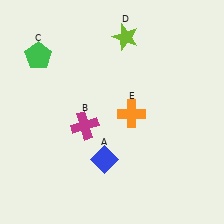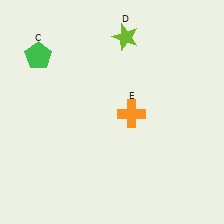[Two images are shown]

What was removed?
The magenta cross (B), the blue diamond (A) were removed in Image 2.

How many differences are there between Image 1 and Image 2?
There are 2 differences between the two images.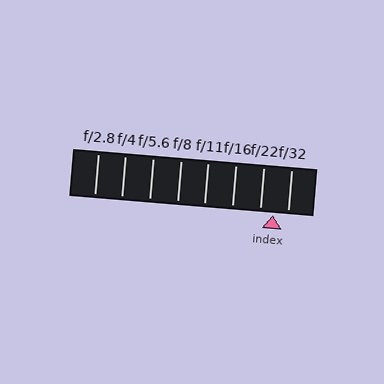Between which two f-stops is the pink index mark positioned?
The index mark is between f/22 and f/32.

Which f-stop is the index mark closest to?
The index mark is closest to f/22.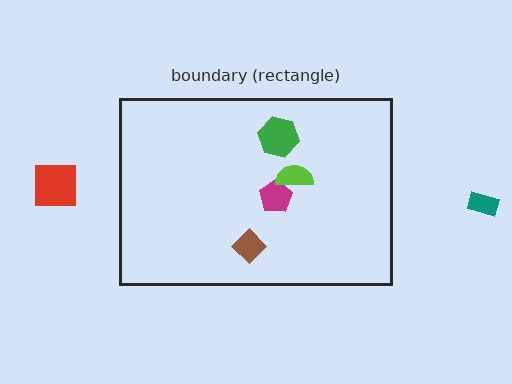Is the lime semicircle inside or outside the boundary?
Inside.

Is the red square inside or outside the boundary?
Outside.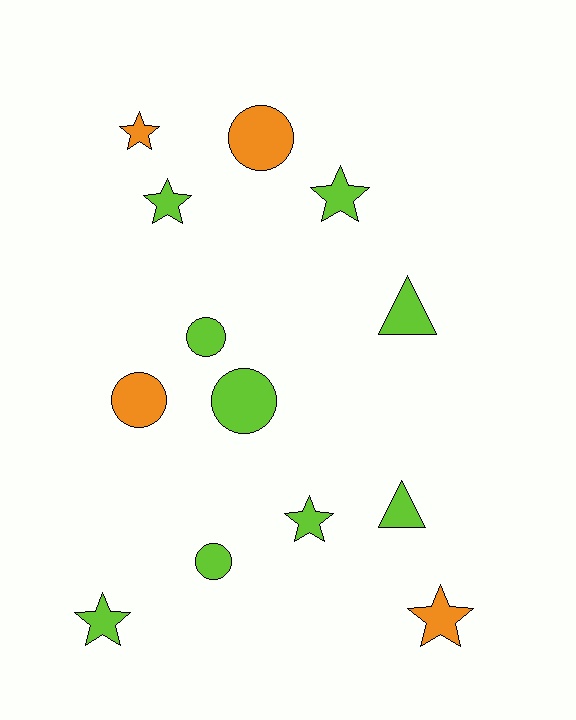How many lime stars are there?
There are 4 lime stars.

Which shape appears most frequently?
Star, with 6 objects.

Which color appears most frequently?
Lime, with 9 objects.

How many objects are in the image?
There are 13 objects.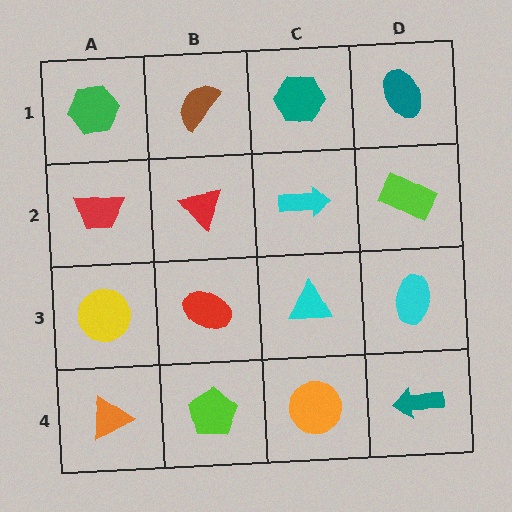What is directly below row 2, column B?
A red ellipse.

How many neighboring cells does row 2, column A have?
3.